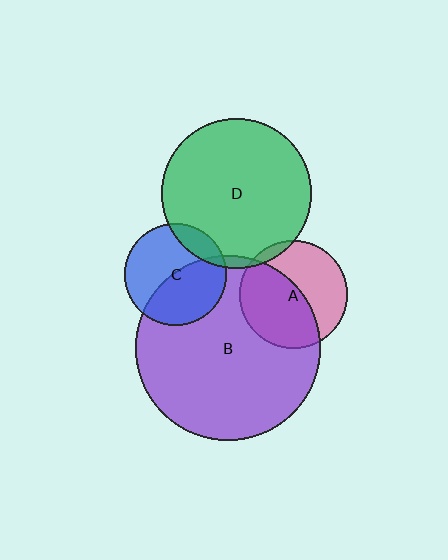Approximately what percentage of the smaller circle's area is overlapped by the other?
Approximately 5%.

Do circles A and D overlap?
Yes.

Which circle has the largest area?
Circle B (purple).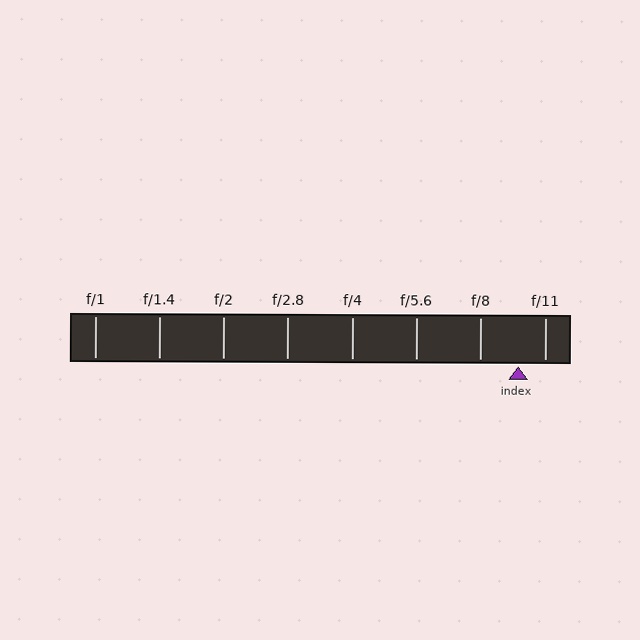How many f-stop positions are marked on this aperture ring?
There are 8 f-stop positions marked.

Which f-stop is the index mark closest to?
The index mark is closest to f/11.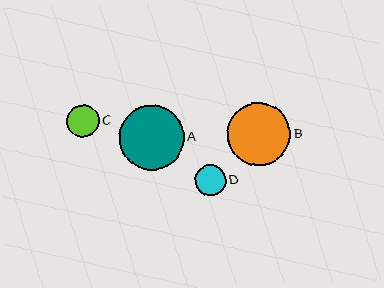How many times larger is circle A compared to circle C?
Circle A is approximately 2.0 times the size of circle C.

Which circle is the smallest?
Circle D is the smallest with a size of approximately 31 pixels.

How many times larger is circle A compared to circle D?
Circle A is approximately 2.1 times the size of circle D.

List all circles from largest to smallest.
From largest to smallest: A, B, C, D.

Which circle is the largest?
Circle A is the largest with a size of approximately 65 pixels.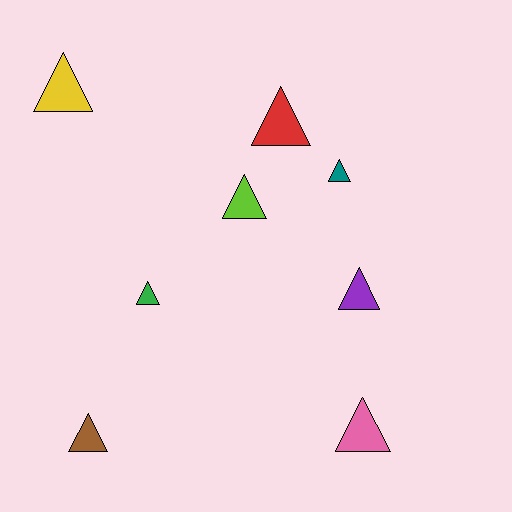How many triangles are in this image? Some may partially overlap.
There are 8 triangles.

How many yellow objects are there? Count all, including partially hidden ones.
There is 1 yellow object.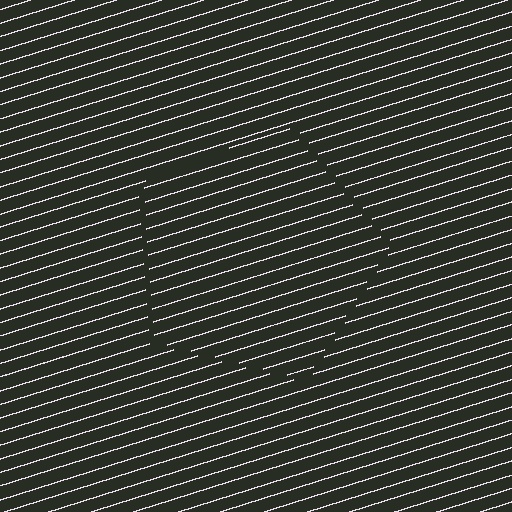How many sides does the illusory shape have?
5 sides — the line-ends trace a pentagon.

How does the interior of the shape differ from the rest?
The interior of the shape contains the same grating, shifted by half a period — the contour is defined by the phase discontinuity where line-ends from the inner and outer gratings abut.